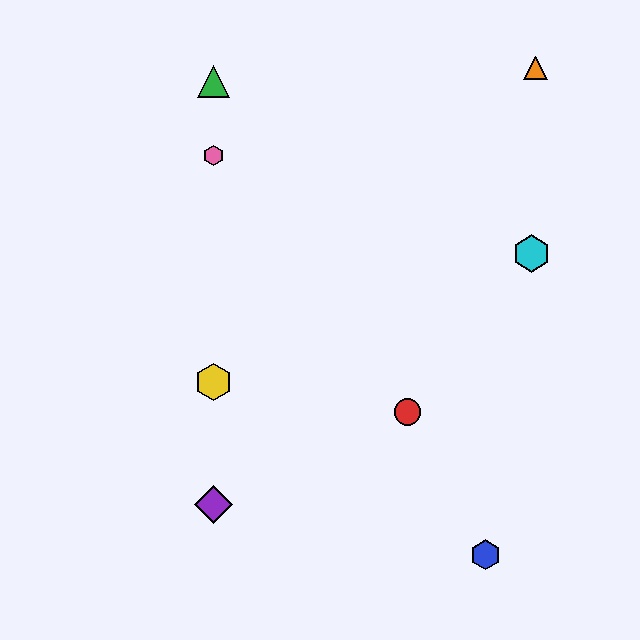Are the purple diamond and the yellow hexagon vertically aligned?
Yes, both are at x≈213.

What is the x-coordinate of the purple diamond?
The purple diamond is at x≈213.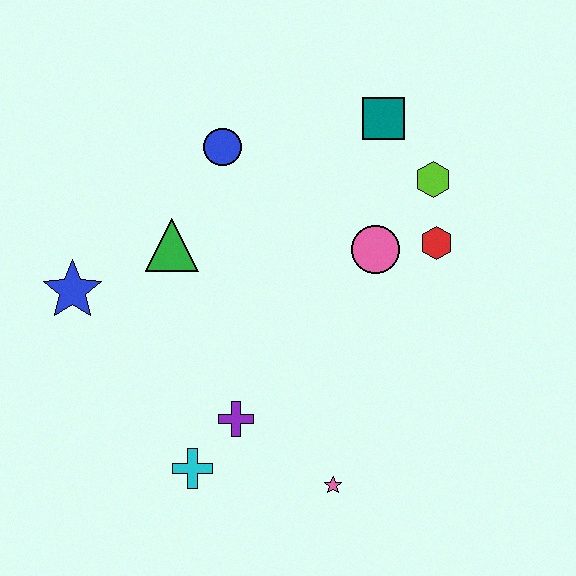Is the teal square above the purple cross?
Yes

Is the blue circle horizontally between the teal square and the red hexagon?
No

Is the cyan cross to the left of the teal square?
Yes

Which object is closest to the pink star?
The purple cross is closest to the pink star.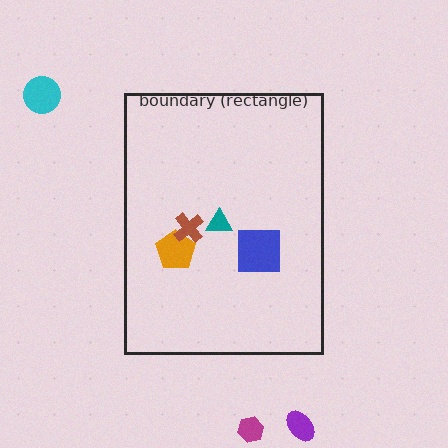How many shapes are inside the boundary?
4 inside, 3 outside.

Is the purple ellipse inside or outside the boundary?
Outside.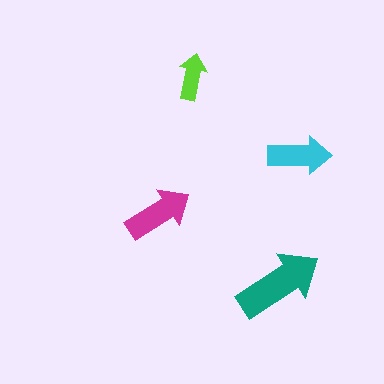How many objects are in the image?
There are 4 objects in the image.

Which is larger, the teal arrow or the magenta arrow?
The teal one.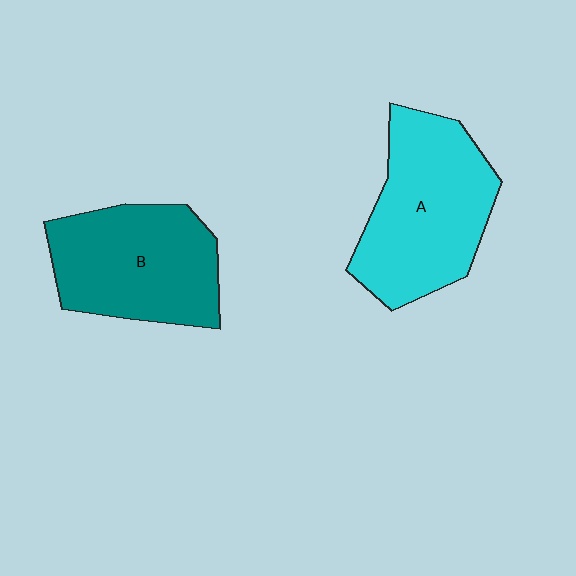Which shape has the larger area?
Shape A (cyan).